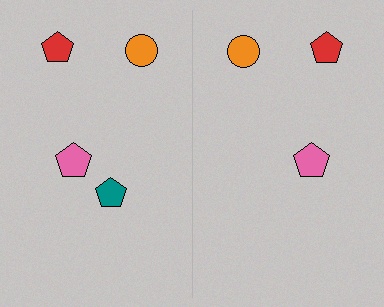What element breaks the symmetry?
A teal pentagon is missing from the right side.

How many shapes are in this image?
There are 7 shapes in this image.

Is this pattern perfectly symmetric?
No, the pattern is not perfectly symmetric. A teal pentagon is missing from the right side.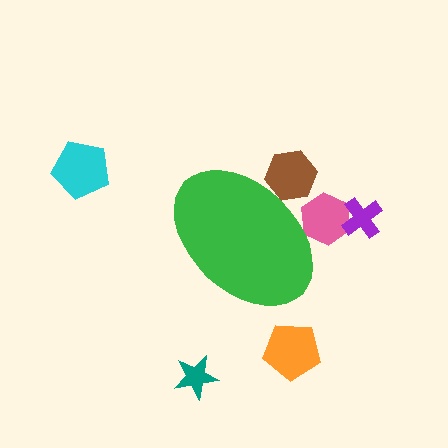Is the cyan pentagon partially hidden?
No, the cyan pentagon is fully visible.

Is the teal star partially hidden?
No, the teal star is fully visible.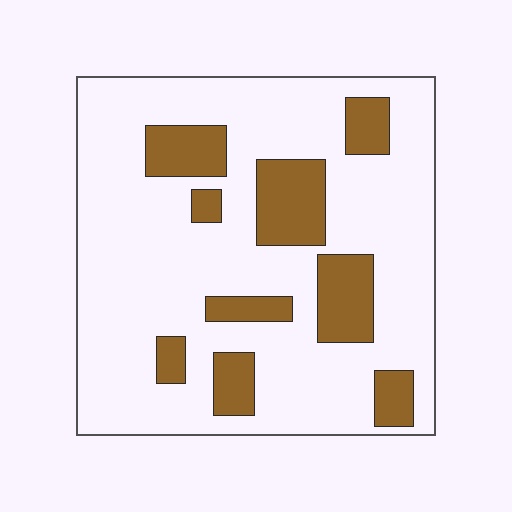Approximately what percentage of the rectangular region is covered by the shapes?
Approximately 20%.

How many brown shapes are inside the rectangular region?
9.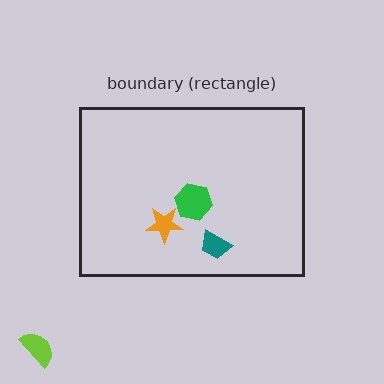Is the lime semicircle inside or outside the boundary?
Outside.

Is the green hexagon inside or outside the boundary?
Inside.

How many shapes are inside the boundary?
3 inside, 1 outside.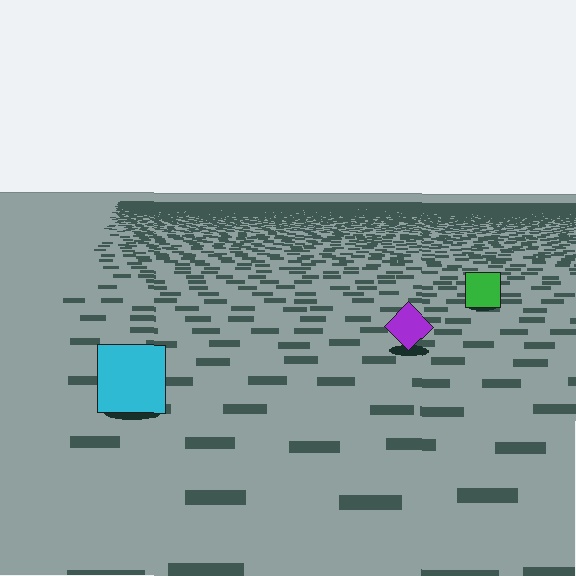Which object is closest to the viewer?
The cyan square is closest. The texture marks near it are larger and more spread out.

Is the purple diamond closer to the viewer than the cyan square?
No. The cyan square is closer — you can tell from the texture gradient: the ground texture is coarser near it.